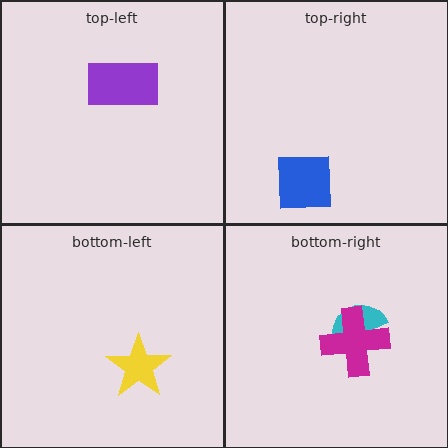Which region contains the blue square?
The top-right region.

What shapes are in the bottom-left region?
The yellow star.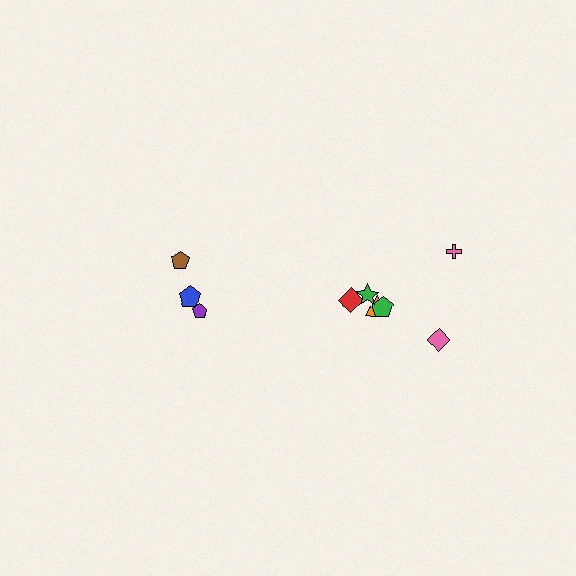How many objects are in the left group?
There are 3 objects.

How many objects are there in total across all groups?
There are 9 objects.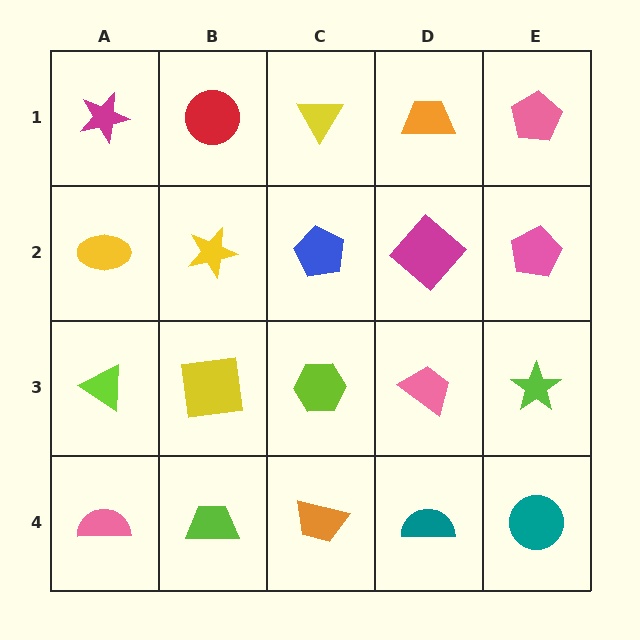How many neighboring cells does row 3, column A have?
3.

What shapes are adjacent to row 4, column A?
A lime triangle (row 3, column A), a lime trapezoid (row 4, column B).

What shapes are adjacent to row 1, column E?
A pink pentagon (row 2, column E), an orange trapezoid (row 1, column D).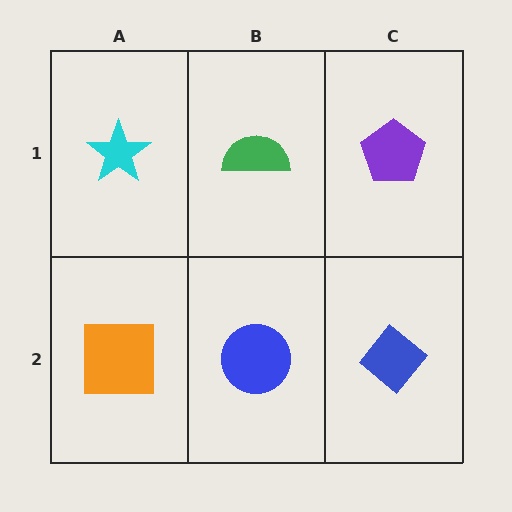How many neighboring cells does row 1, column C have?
2.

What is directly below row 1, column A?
An orange square.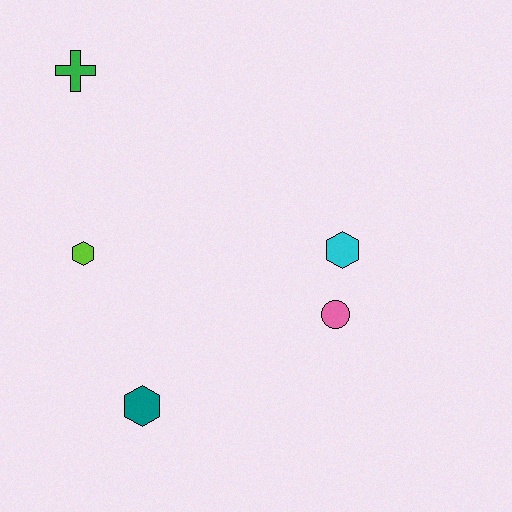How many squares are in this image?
There are no squares.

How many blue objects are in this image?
There are no blue objects.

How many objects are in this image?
There are 5 objects.